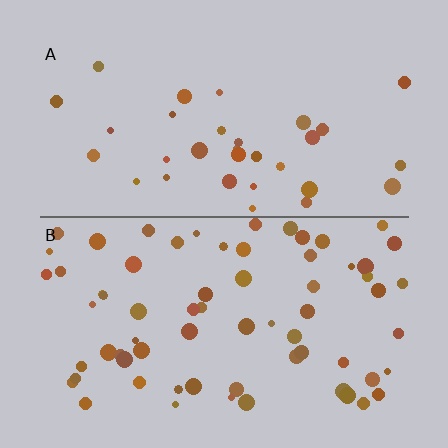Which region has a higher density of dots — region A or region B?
B (the bottom).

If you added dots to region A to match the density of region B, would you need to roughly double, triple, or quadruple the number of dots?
Approximately double.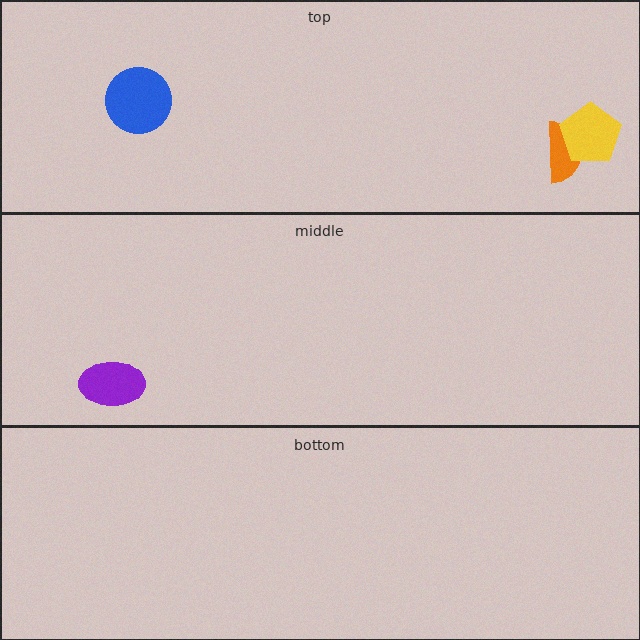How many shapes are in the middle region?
1.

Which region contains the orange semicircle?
The top region.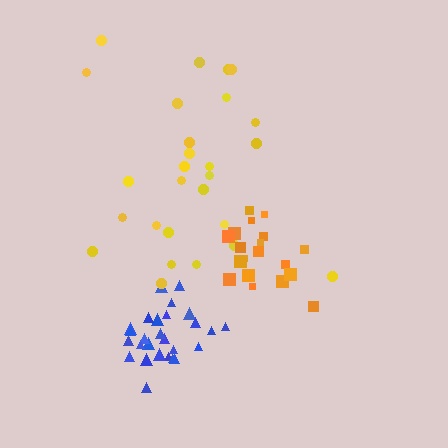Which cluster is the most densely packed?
Blue.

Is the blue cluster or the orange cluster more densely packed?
Blue.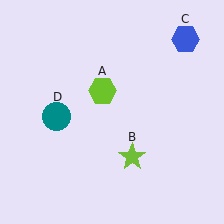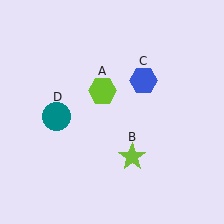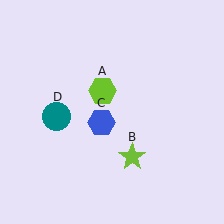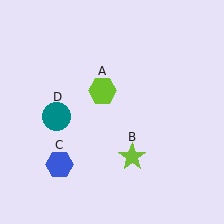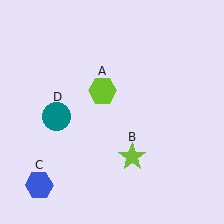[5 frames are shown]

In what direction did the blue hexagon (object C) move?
The blue hexagon (object C) moved down and to the left.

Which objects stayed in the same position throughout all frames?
Lime hexagon (object A) and lime star (object B) and teal circle (object D) remained stationary.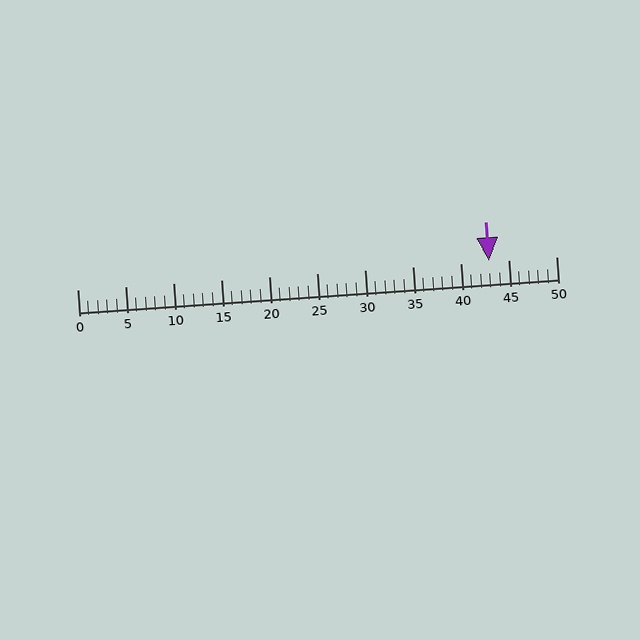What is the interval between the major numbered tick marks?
The major tick marks are spaced 5 units apart.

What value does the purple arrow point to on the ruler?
The purple arrow points to approximately 43.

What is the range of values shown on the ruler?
The ruler shows values from 0 to 50.